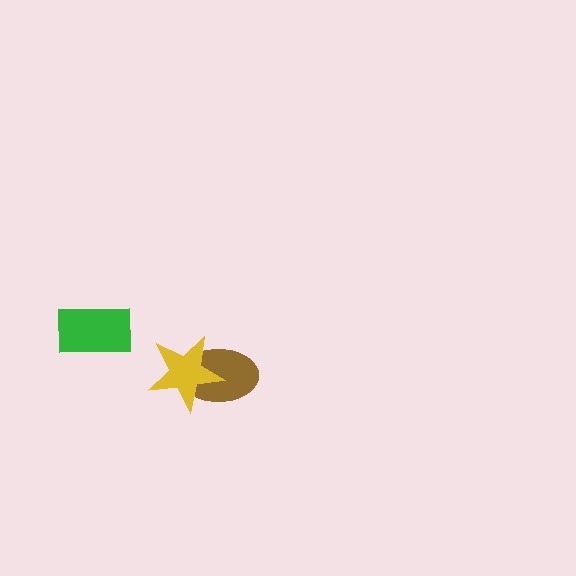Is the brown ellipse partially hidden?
Yes, it is partially covered by another shape.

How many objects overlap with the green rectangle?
0 objects overlap with the green rectangle.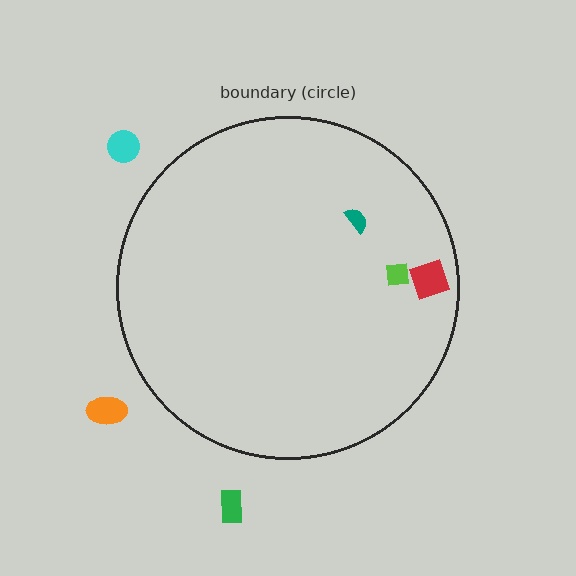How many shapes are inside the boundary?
3 inside, 3 outside.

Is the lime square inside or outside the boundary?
Inside.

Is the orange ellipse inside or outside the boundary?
Outside.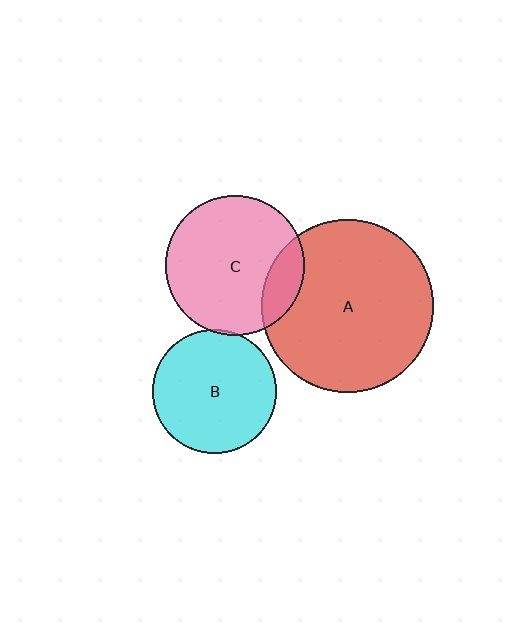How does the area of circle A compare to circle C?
Approximately 1.5 times.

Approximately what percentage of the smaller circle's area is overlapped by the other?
Approximately 15%.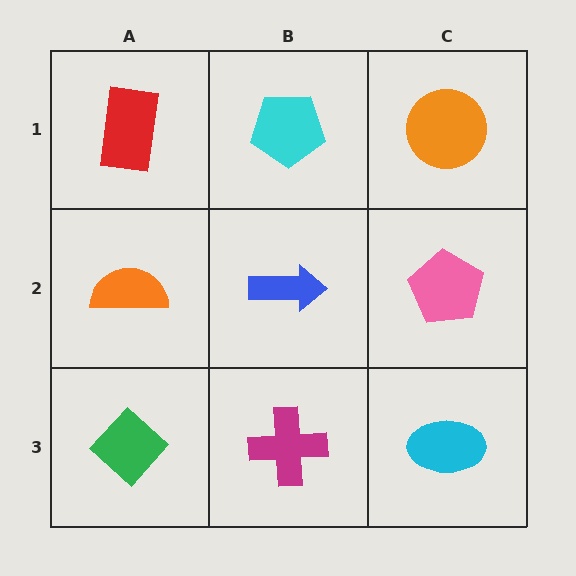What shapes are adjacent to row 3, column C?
A pink pentagon (row 2, column C), a magenta cross (row 3, column B).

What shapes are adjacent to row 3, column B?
A blue arrow (row 2, column B), a green diamond (row 3, column A), a cyan ellipse (row 3, column C).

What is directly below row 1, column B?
A blue arrow.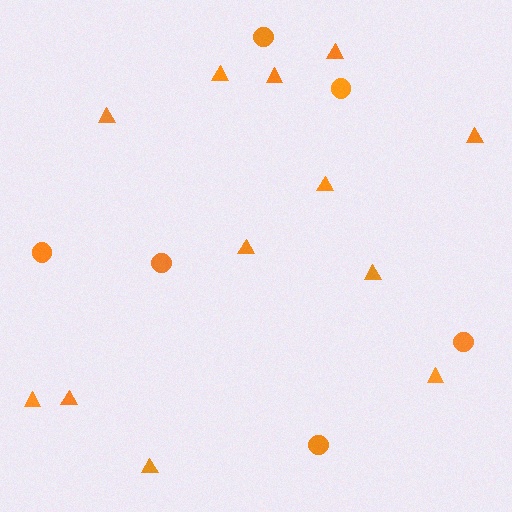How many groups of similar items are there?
There are 2 groups: one group of circles (6) and one group of triangles (12).